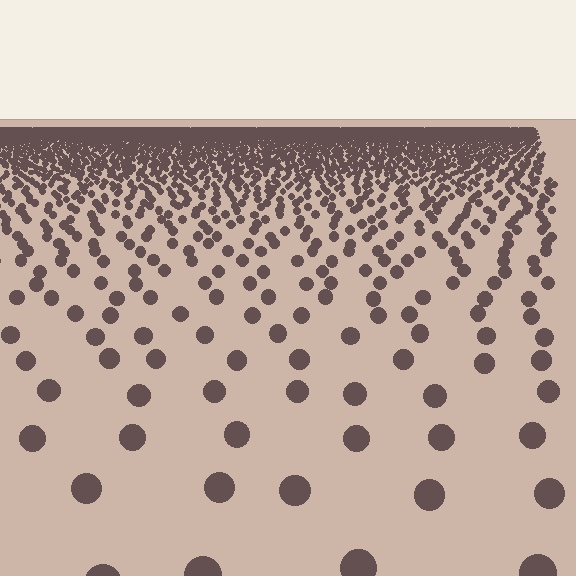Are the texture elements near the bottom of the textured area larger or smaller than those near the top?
Larger. Near the bottom, elements are closer to the viewer and appear at a bigger on-screen size.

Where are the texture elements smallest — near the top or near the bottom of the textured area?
Near the top.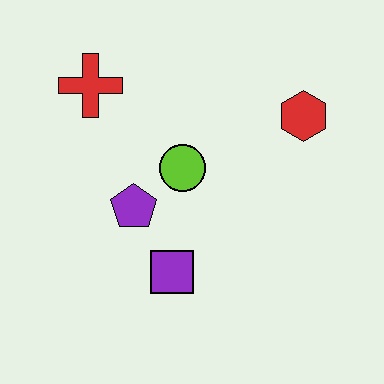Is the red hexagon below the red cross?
Yes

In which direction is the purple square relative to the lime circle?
The purple square is below the lime circle.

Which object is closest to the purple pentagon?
The lime circle is closest to the purple pentagon.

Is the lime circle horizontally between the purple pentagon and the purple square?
No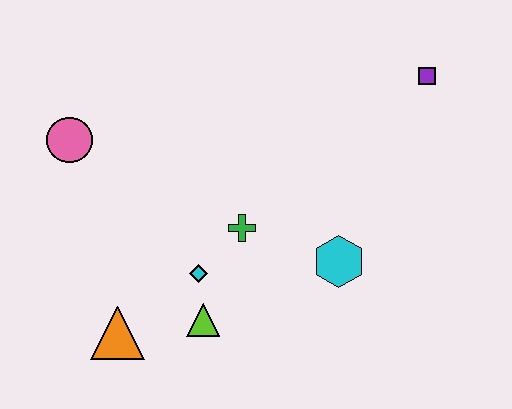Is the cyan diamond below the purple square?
Yes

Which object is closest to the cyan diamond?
The lime triangle is closest to the cyan diamond.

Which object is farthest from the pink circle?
The purple square is farthest from the pink circle.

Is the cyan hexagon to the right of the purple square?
No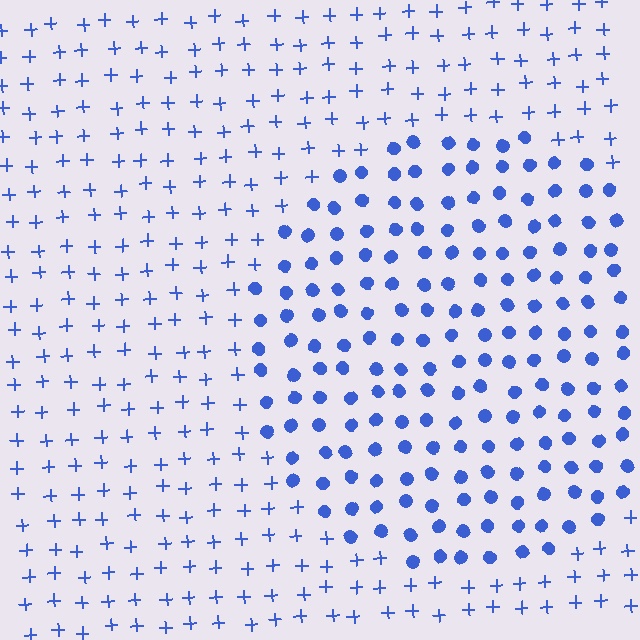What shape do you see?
I see a circle.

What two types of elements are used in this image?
The image uses circles inside the circle region and plus signs outside it.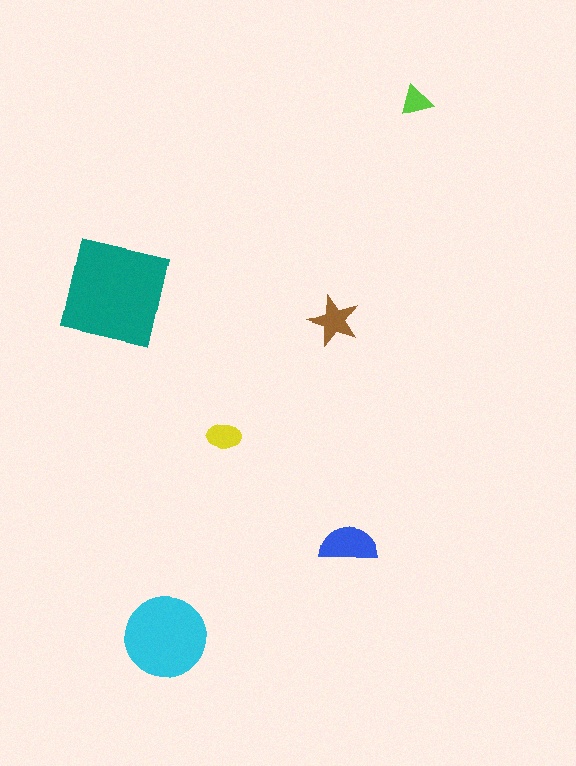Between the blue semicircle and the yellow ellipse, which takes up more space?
The blue semicircle.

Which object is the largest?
The teal square.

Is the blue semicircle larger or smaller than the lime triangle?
Larger.